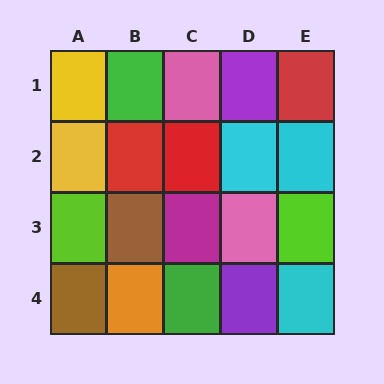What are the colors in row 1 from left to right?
Yellow, green, pink, purple, red.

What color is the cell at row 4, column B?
Orange.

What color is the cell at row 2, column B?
Red.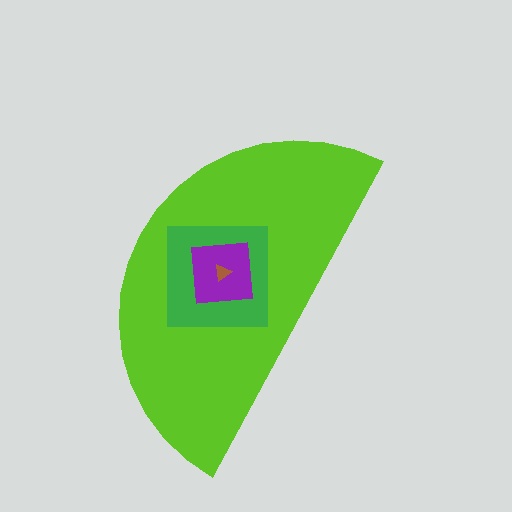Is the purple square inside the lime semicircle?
Yes.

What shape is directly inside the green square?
The purple square.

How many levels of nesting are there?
4.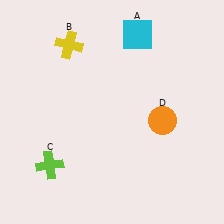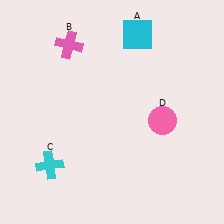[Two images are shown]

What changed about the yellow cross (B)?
In Image 1, B is yellow. In Image 2, it changed to pink.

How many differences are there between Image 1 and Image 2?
There are 3 differences between the two images.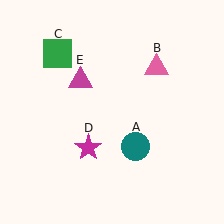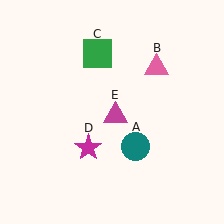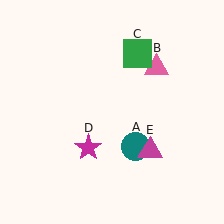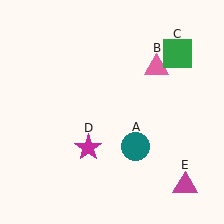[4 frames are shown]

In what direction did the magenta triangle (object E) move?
The magenta triangle (object E) moved down and to the right.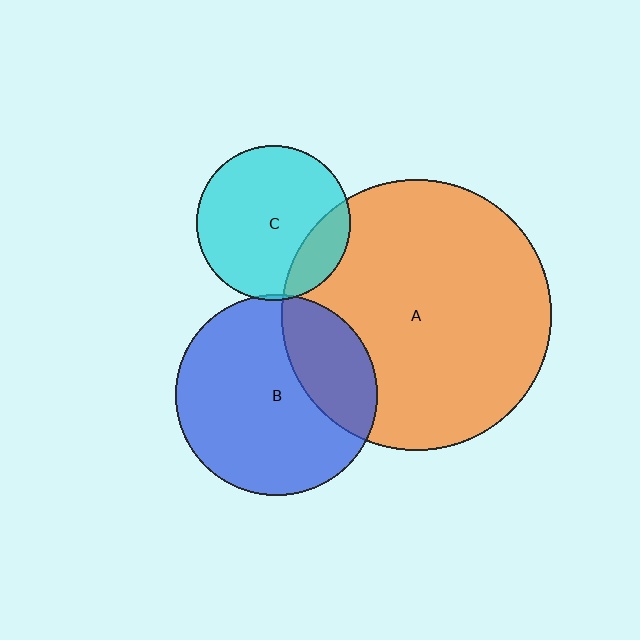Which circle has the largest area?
Circle A (orange).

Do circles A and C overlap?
Yes.